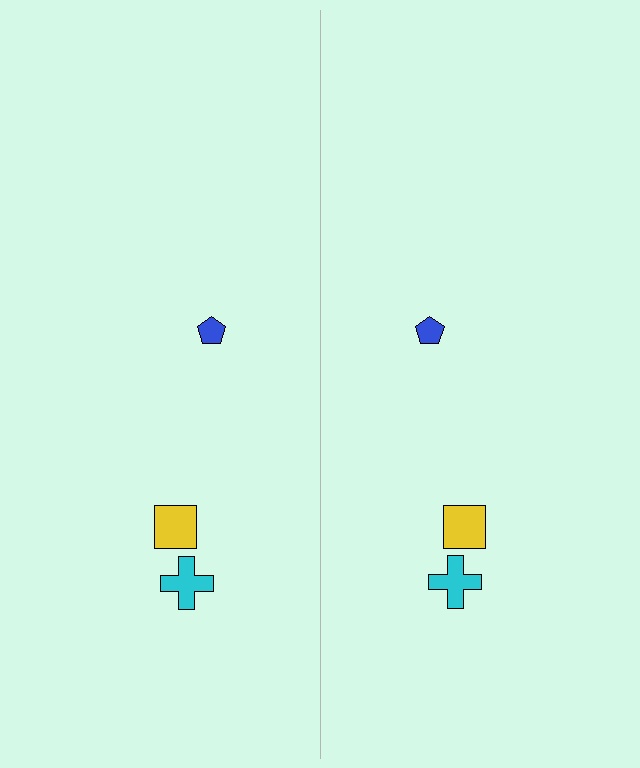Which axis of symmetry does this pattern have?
The pattern has a vertical axis of symmetry running through the center of the image.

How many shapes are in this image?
There are 6 shapes in this image.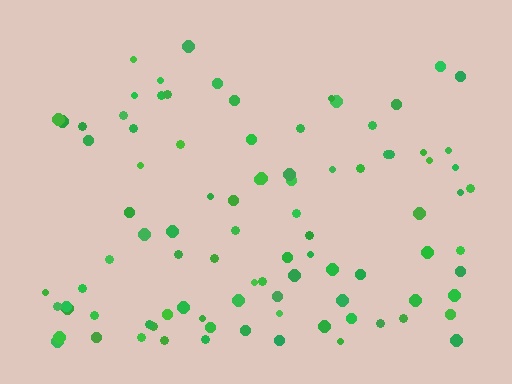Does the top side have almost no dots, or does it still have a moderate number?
Still a moderate number, just noticeably fewer than the bottom.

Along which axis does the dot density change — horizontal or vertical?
Vertical.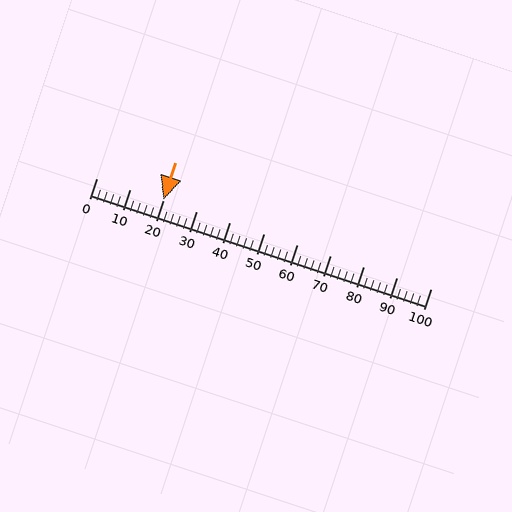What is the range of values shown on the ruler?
The ruler shows values from 0 to 100.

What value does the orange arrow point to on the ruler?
The orange arrow points to approximately 20.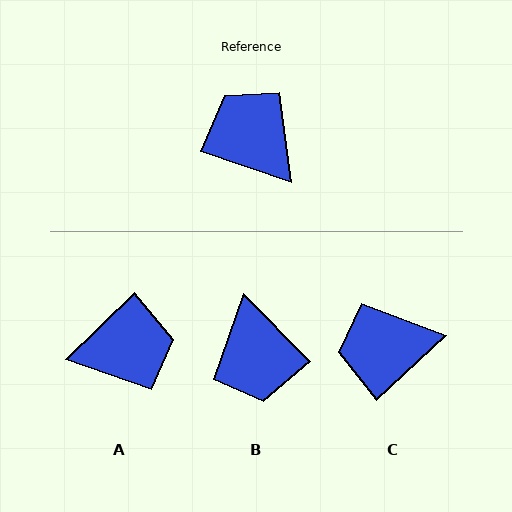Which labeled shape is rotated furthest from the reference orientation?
B, about 153 degrees away.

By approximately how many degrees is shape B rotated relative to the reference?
Approximately 153 degrees counter-clockwise.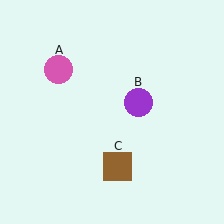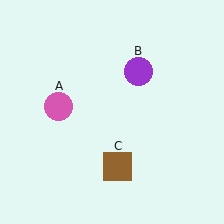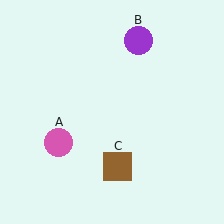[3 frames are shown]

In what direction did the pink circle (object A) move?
The pink circle (object A) moved down.